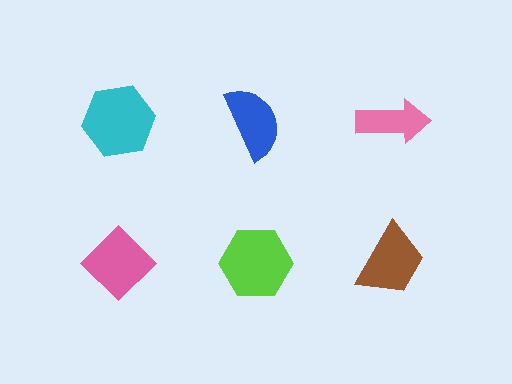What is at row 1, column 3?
A pink arrow.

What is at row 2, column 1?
A pink diamond.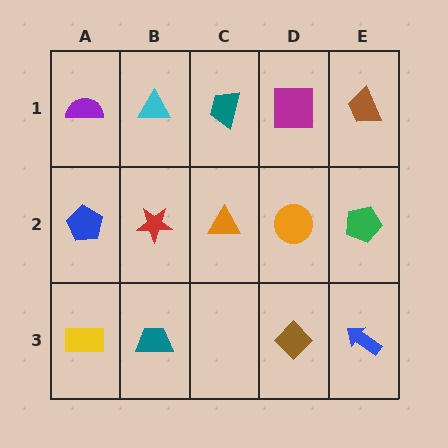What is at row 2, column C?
An orange triangle.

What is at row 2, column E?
A green pentagon.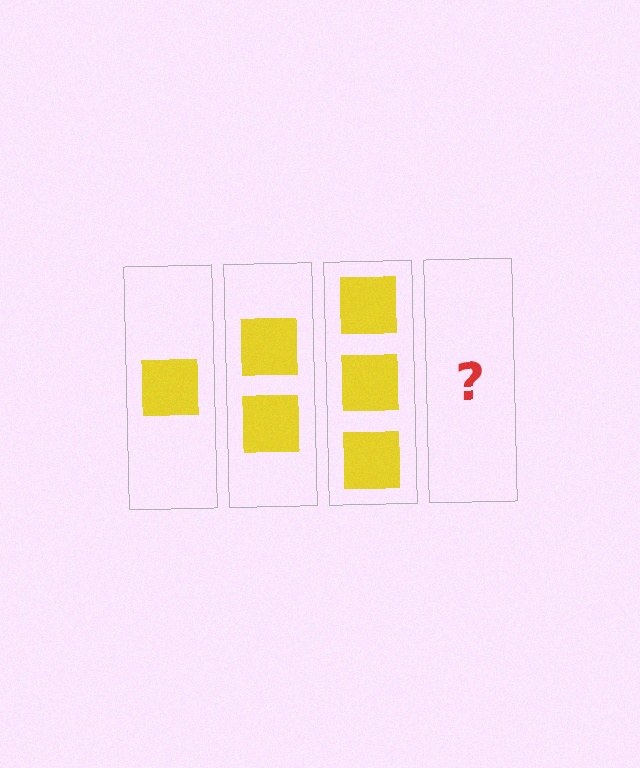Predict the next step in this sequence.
The next step is 4 squares.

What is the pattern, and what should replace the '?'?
The pattern is that each step adds one more square. The '?' should be 4 squares.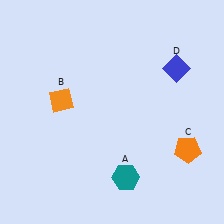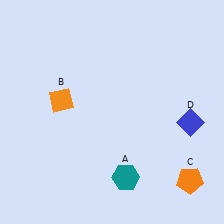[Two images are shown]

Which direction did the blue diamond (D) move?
The blue diamond (D) moved down.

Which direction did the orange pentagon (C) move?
The orange pentagon (C) moved down.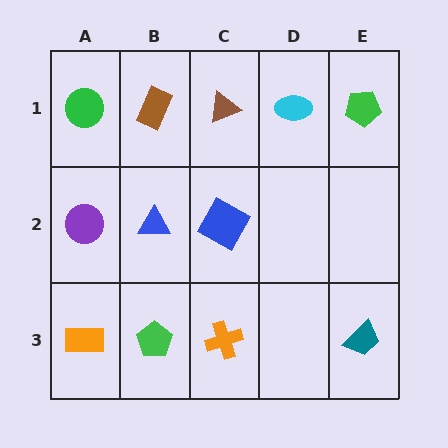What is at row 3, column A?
An orange rectangle.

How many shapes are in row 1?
5 shapes.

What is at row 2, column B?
A blue triangle.